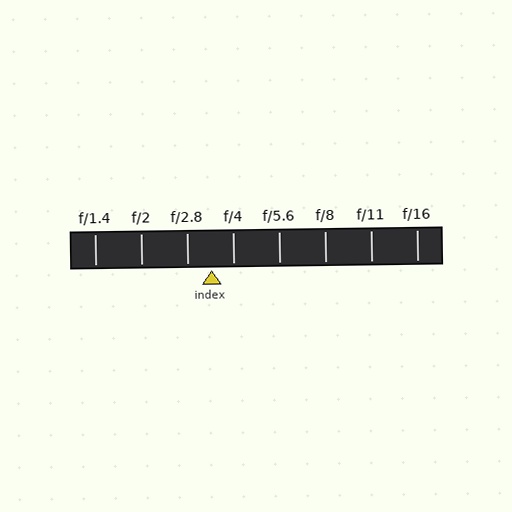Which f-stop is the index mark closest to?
The index mark is closest to f/4.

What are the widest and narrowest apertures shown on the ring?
The widest aperture shown is f/1.4 and the narrowest is f/16.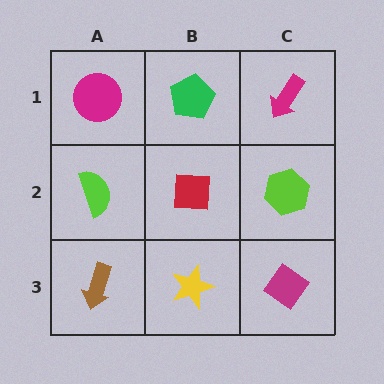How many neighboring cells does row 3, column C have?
2.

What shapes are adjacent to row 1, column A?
A lime semicircle (row 2, column A), a green pentagon (row 1, column B).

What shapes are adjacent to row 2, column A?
A magenta circle (row 1, column A), a brown arrow (row 3, column A), a red square (row 2, column B).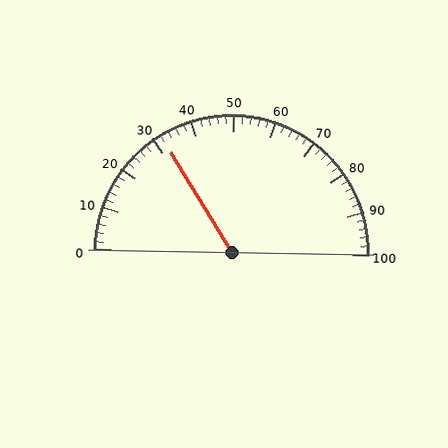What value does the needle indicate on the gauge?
The needle indicates approximately 32.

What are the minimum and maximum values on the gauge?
The gauge ranges from 0 to 100.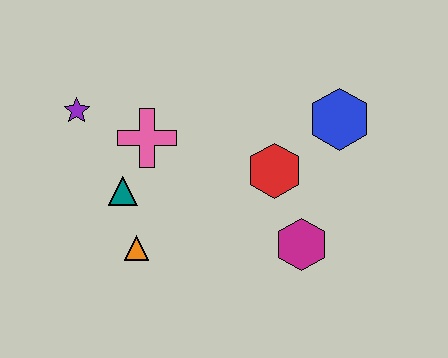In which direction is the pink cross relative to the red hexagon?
The pink cross is to the left of the red hexagon.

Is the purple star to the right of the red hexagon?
No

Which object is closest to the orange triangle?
The teal triangle is closest to the orange triangle.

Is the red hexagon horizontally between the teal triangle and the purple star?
No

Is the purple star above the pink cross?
Yes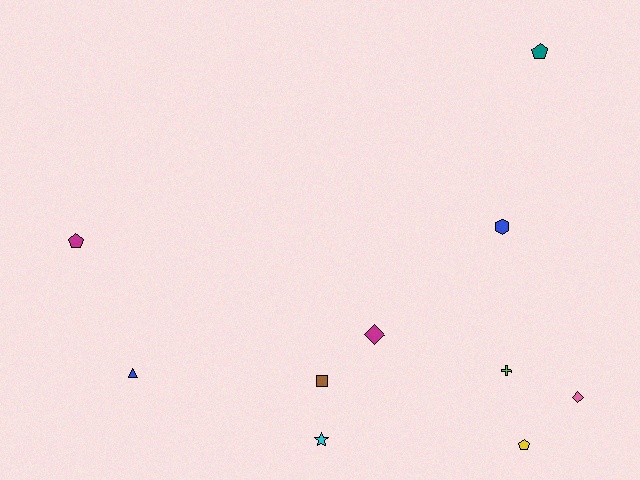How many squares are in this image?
There is 1 square.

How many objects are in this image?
There are 10 objects.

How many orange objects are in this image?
There are no orange objects.